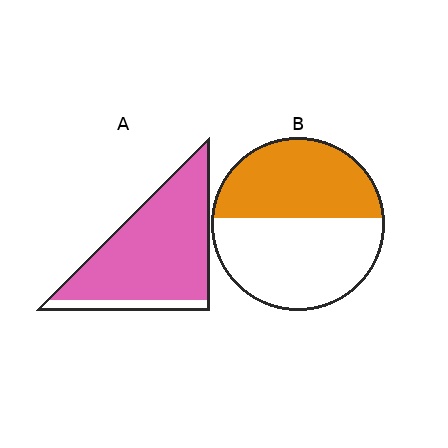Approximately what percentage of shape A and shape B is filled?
A is approximately 90% and B is approximately 45%.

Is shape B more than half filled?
No.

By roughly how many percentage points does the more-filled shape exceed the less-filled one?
By roughly 40 percentage points (A over B).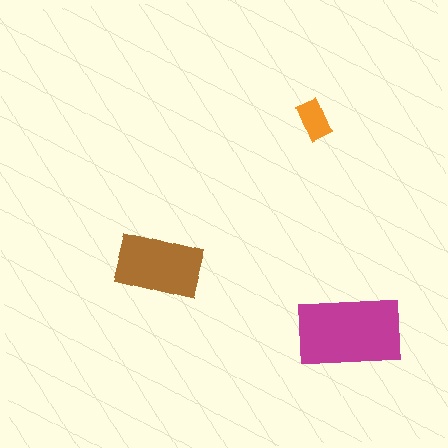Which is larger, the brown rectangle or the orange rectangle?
The brown one.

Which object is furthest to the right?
The magenta rectangle is rightmost.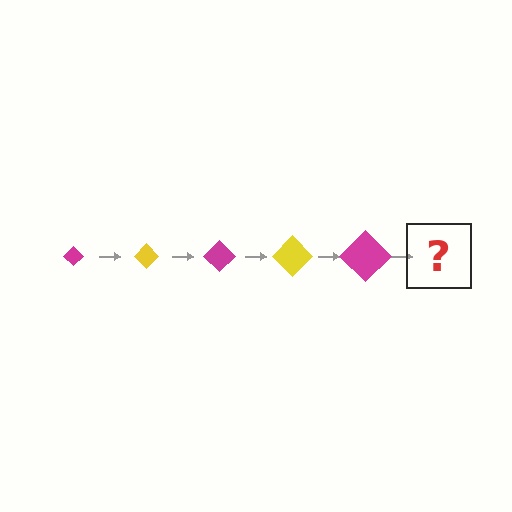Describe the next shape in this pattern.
It should be a yellow diamond, larger than the previous one.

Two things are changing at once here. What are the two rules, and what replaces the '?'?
The two rules are that the diamond grows larger each step and the color cycles through magenta and yellow. The '?' should be a yellow diamond, larger than the previous one.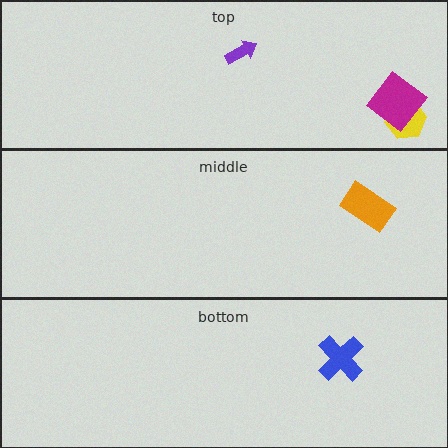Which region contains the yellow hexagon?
The top region.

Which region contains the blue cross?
The bottom region.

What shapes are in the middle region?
The orange rectangle.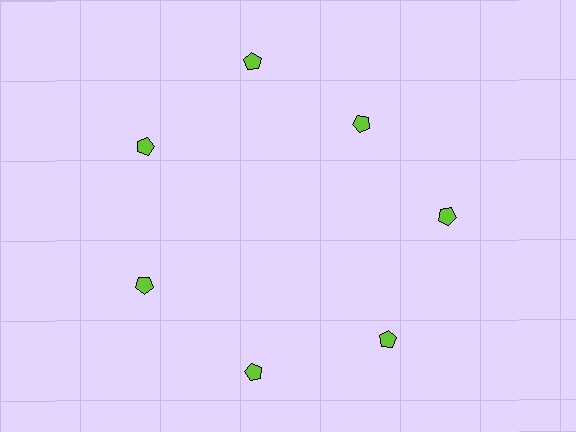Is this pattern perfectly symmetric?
No. The 7 lime pentagons are arranged in a ring, but one element near the 1 o'clock position is pulled inward toward the center, breaking the 7-fold rotational symmetry.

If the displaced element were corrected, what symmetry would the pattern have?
It would have 7-fold rotational symmetry — the pattern would map onto itself every 51 degrees.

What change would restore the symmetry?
The symmetry would be restored by moving it outward, back onto the ring so that all 7 pentagons sit at equal angles and equal distance from the center.